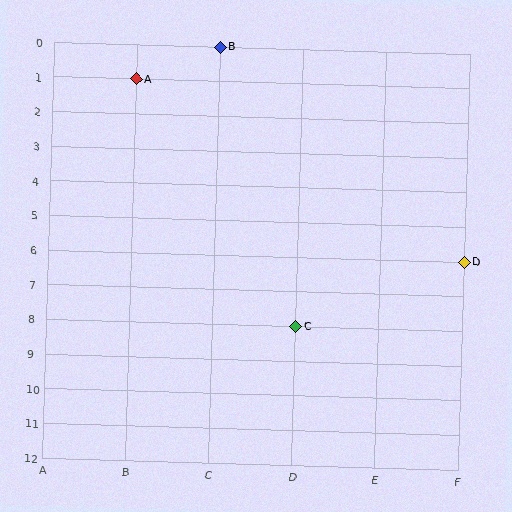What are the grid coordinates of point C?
Point C is at grid coordinates (D, 8).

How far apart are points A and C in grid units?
Points A and C are 2 columns and 7 rows apart (about 7.3 grid units diagonally).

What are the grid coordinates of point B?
Point B is at grid coordinates (C, 0).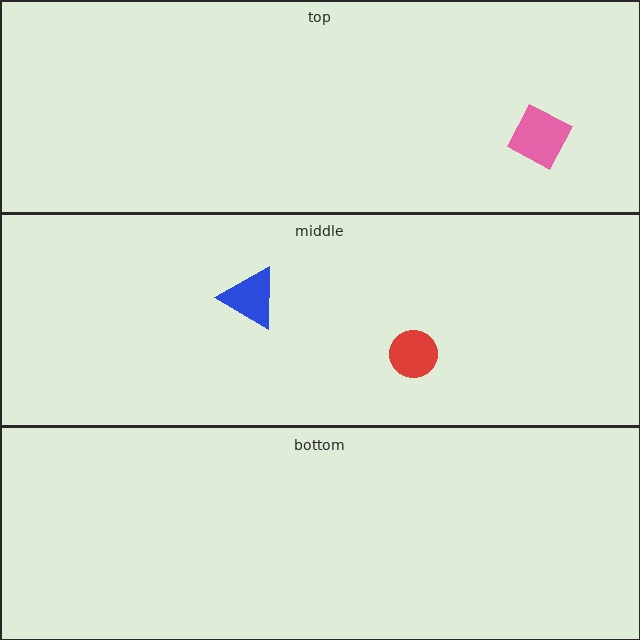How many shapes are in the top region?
1.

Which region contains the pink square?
The top region.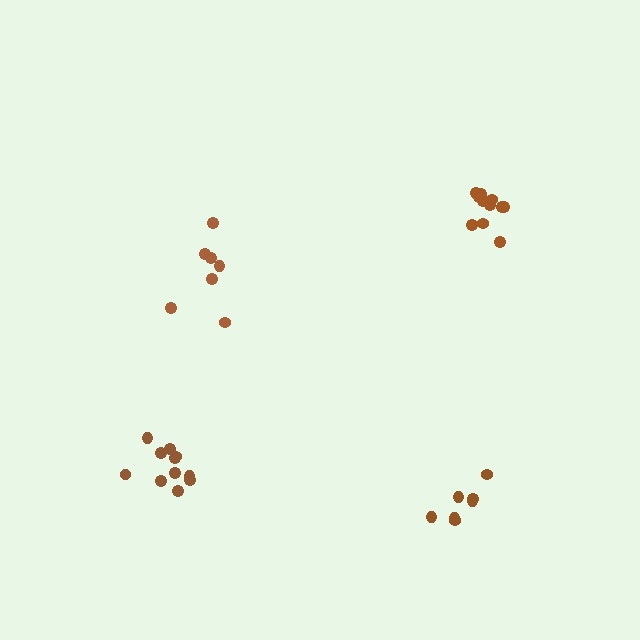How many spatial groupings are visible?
There are 4 spatial groupings.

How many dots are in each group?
Group 1: 7 dots, Group 2: 7 dots, Group 3: 11 dots, Group 4: 12 dots (37 total).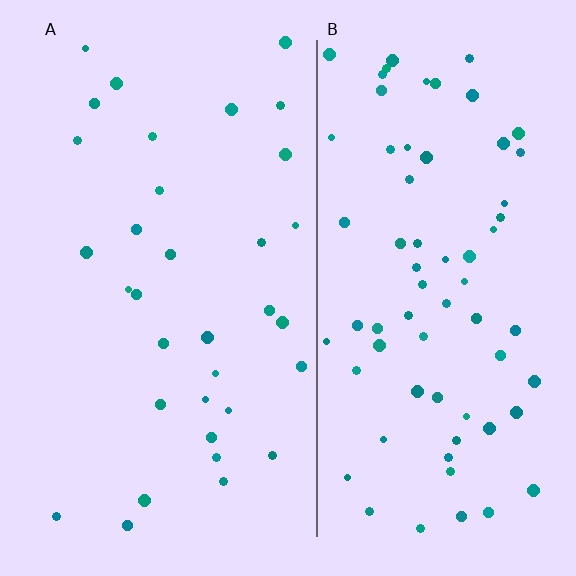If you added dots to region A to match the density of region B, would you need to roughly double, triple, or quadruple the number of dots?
Approximately double.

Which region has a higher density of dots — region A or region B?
B (the right).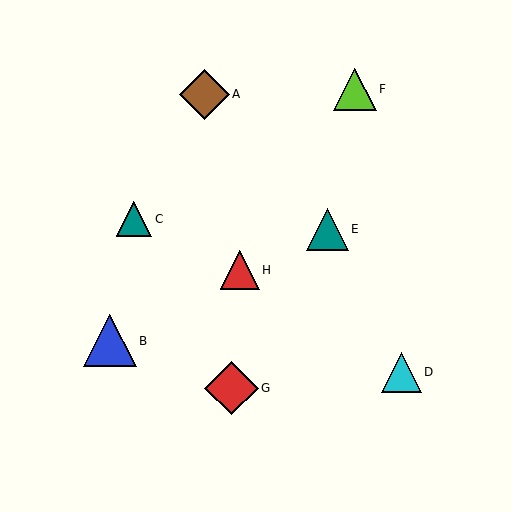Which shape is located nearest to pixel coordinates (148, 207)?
The teal triangle (labeled C) at (134, 219) is nearest to that location.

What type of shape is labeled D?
Shape D is a cyan triangle.